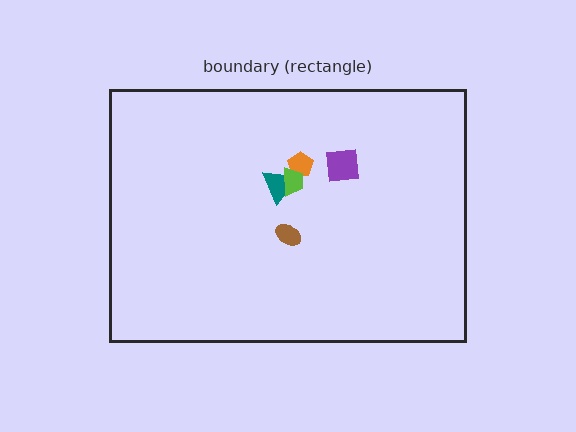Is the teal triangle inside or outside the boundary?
Inside.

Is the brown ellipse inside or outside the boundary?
Inside.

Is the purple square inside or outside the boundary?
Inside.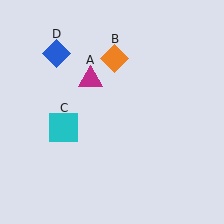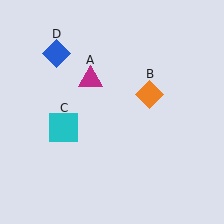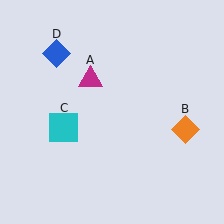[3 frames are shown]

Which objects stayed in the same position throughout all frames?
Magenta triangle (object A) and cyan square (object C) and blue diamond (object D) remained stationary.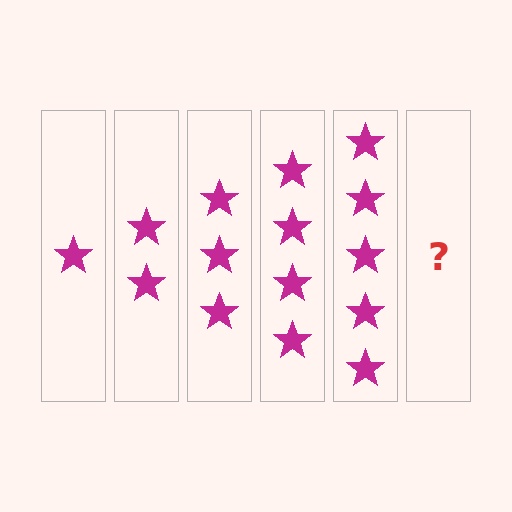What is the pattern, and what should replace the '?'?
The pattern is that each step adds one more star. The '?' should be 6 stars.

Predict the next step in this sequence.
The next step is 6 stars.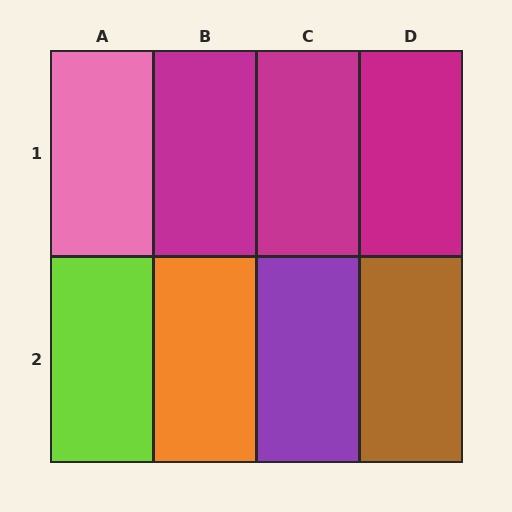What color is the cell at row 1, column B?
Magenta.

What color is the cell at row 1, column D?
Magenta.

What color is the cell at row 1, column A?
Pink.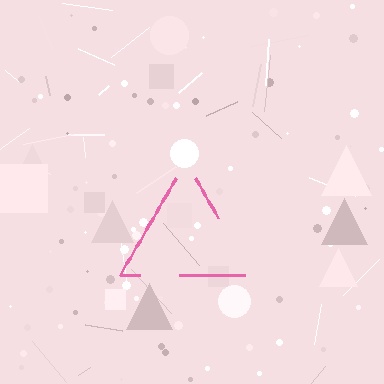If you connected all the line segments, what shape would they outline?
They would outline a triangle.